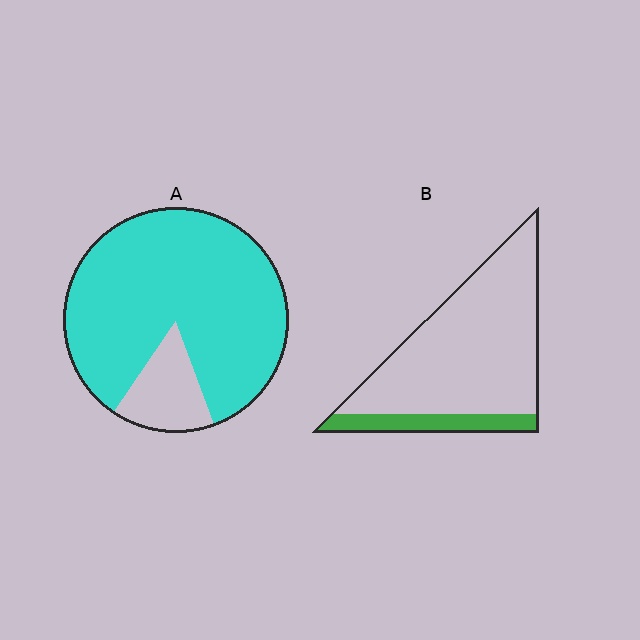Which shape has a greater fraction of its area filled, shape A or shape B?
Shape A.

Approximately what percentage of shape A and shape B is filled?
A is approximately 85% and B is approximately 15%.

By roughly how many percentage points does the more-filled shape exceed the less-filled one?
By roughly 70 percentage points (A over B).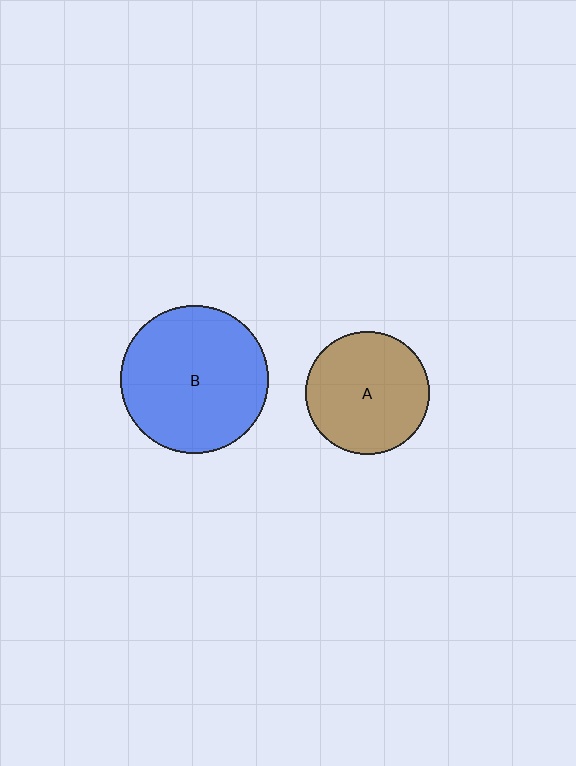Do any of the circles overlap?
No, none of the circles overlap.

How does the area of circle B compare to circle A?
Approximately 1.4 times.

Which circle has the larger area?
Circle B (blue).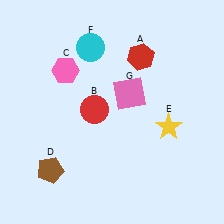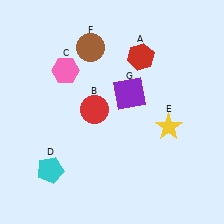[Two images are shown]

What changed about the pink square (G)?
In Image 1, G is pink. In Image 2, it changed to purple.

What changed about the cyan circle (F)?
In Image 1, F is cyan. In Image 2, it changed to brown.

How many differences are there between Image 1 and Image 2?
There are 3 differences between the two images.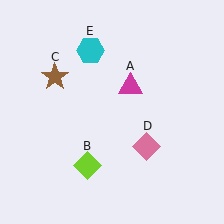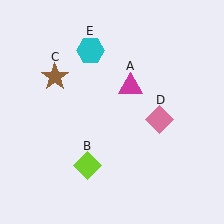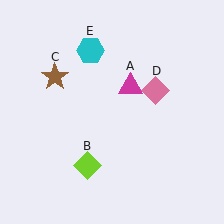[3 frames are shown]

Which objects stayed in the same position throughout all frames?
Magenta triangle (object A) and lime diamond (object B) and brown star (object C) and cyan hexagon (object E) remained stationary.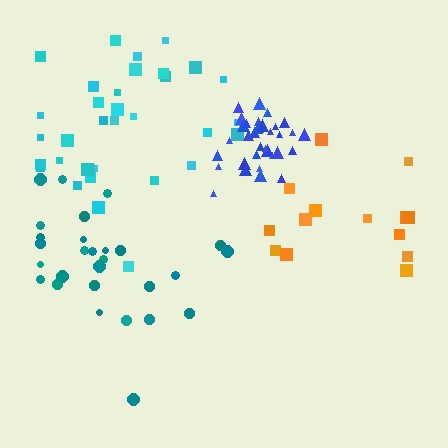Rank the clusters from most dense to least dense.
blue, teal, cyan, orange.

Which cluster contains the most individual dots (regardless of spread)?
Cyan (35).